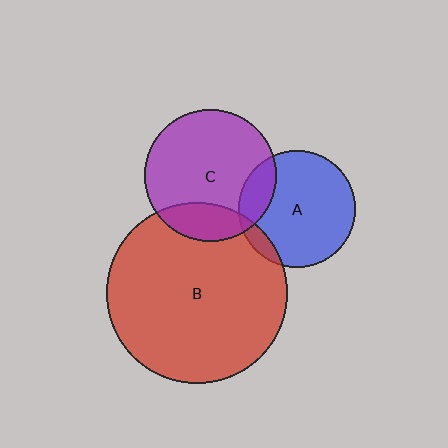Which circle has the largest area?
Circle B (red).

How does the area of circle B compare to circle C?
Approximately 1.9 times.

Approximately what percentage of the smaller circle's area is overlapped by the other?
Approximately 15%.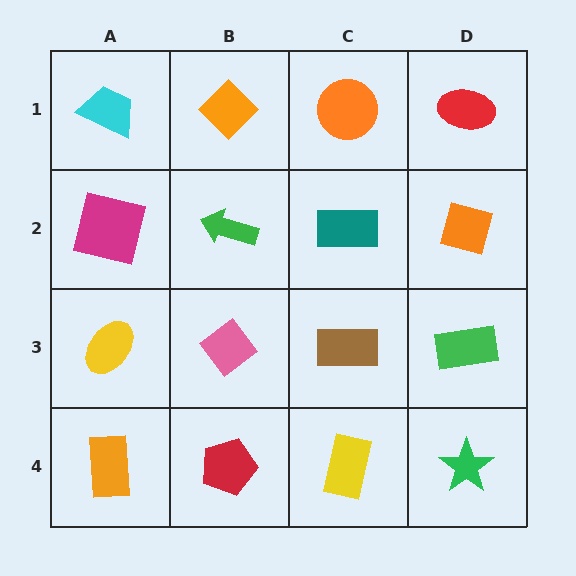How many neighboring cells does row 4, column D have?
2.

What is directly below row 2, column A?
A yellow ellipse.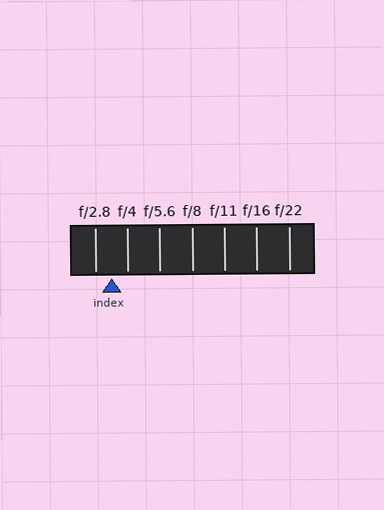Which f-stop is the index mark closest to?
The index mark is closest to f/4.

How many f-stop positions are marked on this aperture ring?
There are 7 f-stop positions marked.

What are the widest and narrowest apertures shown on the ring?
The widest aperture shown is f/2.8 and the narrowest is f/22.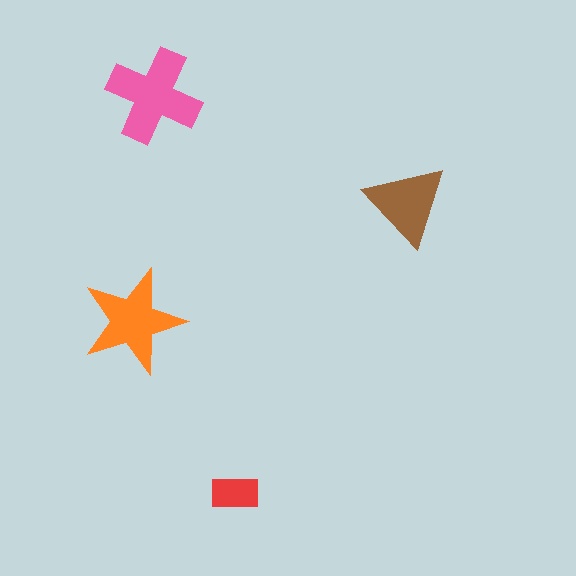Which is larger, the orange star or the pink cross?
The pink cross.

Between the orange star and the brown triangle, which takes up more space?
The orange star.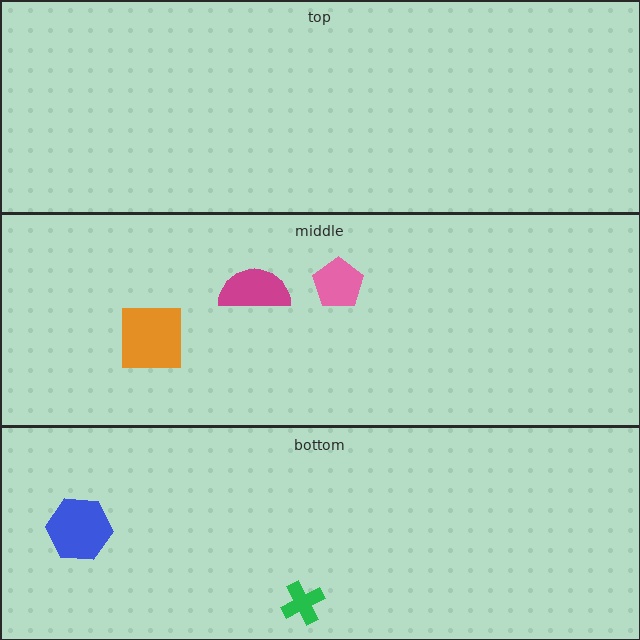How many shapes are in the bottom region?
2.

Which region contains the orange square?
The middle region.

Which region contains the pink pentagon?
The middle region.